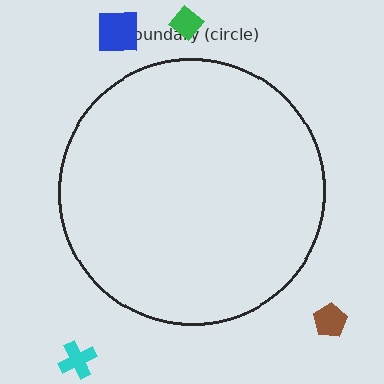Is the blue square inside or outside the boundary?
Outside.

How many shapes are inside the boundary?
0 inside, 4 outside.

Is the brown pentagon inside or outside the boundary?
Outside.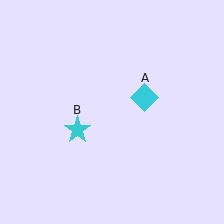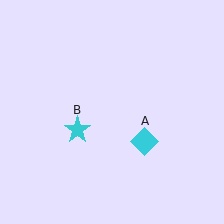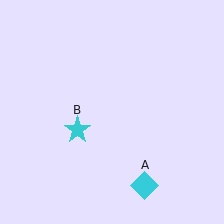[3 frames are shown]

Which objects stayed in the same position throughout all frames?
Cyan star (object B) remained stationary.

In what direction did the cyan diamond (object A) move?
The cyan diamond (object A) moved down.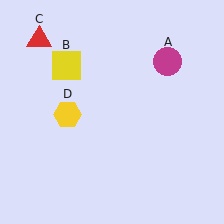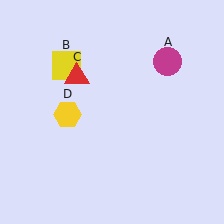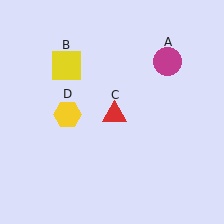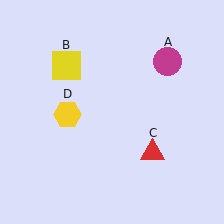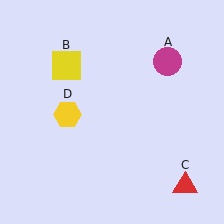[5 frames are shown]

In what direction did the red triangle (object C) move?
The red triangle (object C) moved down and to the right.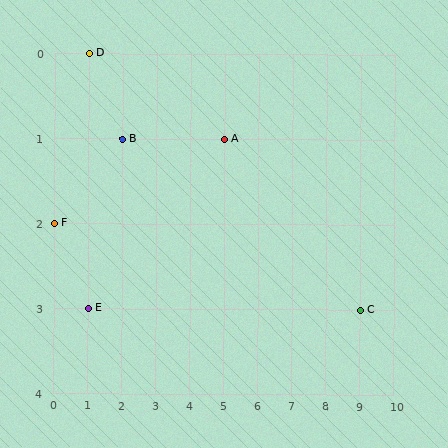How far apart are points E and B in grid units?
Points E and B are 1 column and 2 rows apart (about 2.2 grid units diagonally).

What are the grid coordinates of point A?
Point A is at grid coordinates (5, 1).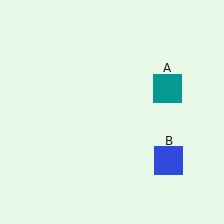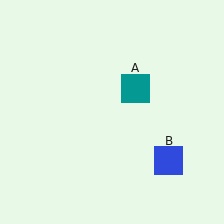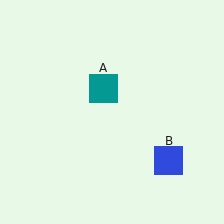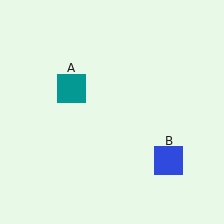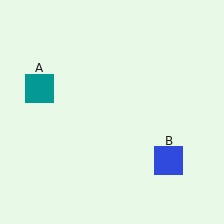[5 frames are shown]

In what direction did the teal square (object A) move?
The teal square (object A) moved left.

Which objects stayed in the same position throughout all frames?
Blue square (object B) remained stationary.